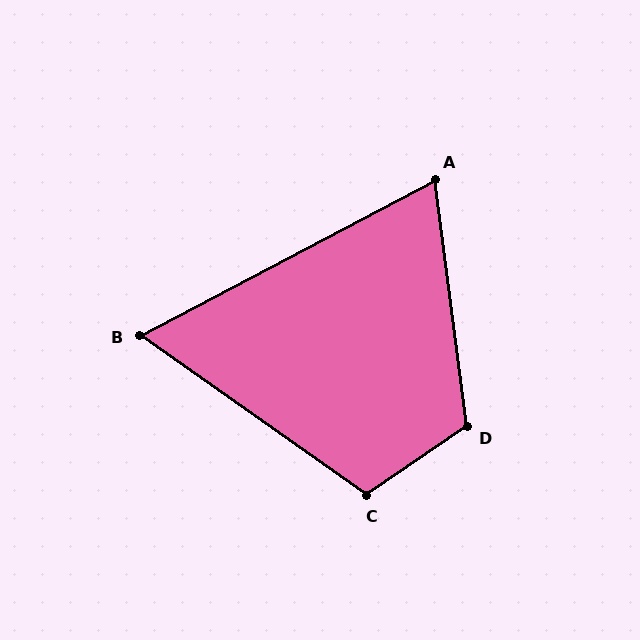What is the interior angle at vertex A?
Approximately 70 degrees (acute).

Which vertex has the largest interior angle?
D, at approximately 117 degrees.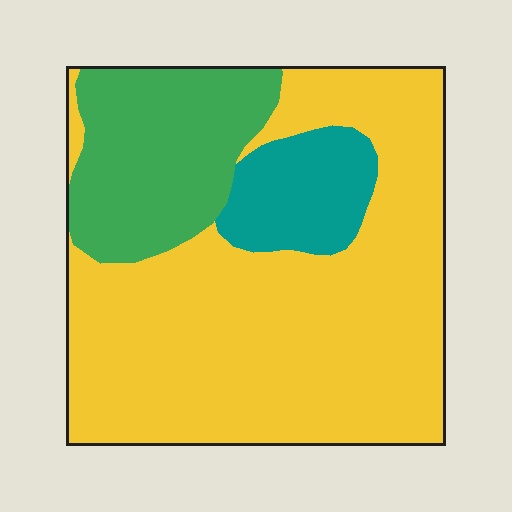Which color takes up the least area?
Teal, at roughly 10%.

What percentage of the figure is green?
Green covers roughly 20% of the figure.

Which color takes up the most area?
Yellow, at roughly 65%.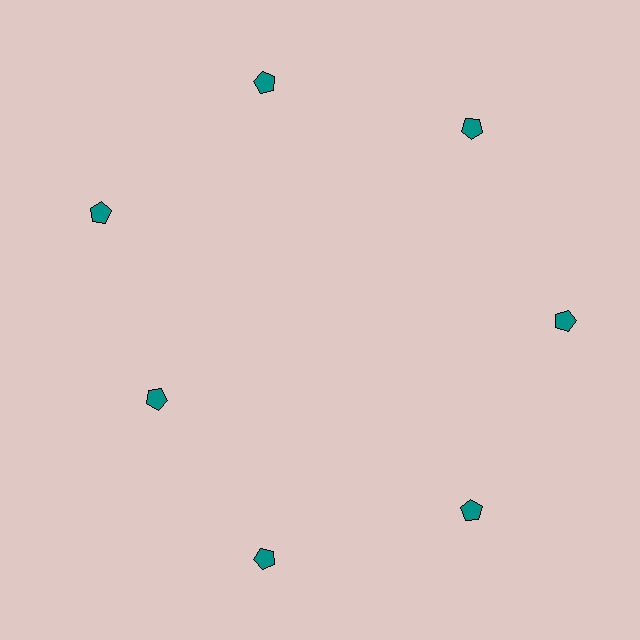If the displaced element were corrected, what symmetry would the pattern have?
It would have 7-fold rotational symmetry — the pattern would map onto itself every 51 degrees.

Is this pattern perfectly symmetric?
No. The 7 teal pentagons are arranged in a ring, but one element near the 8 o'clock position is pulled inward toward the center, breaking the 7-fold rotational symmetry.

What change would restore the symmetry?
The symmetry would be restored by moving it outward, back onto the ring so that all 7 pentagons sit at equal angles and equal distance from the center.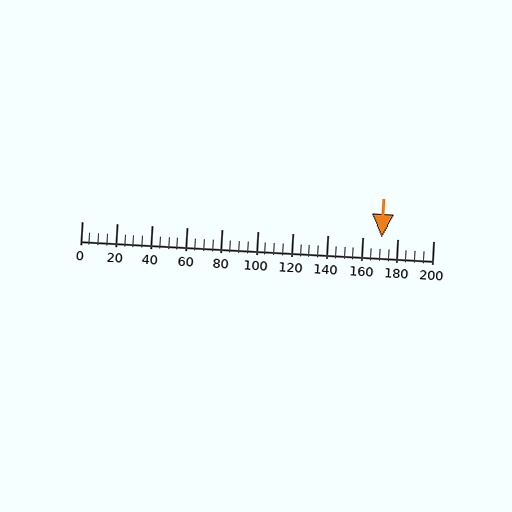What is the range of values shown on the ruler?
The ruler shows values from 0 to 200.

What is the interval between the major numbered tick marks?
The major tick marks are spaced 20 units apart.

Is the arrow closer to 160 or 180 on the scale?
The arrow is closer to 180.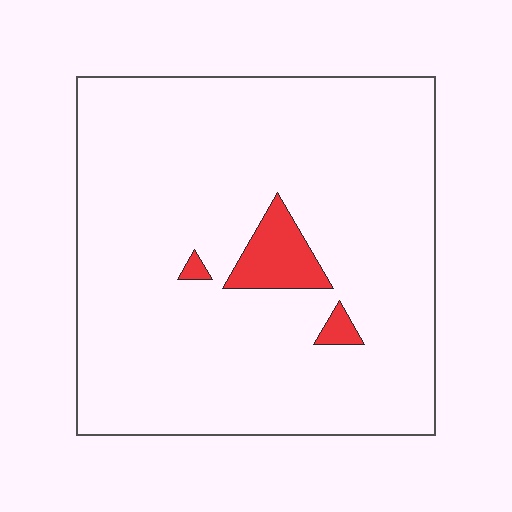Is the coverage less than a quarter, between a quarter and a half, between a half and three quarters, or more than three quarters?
Less than a quarter.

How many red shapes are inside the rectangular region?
3.